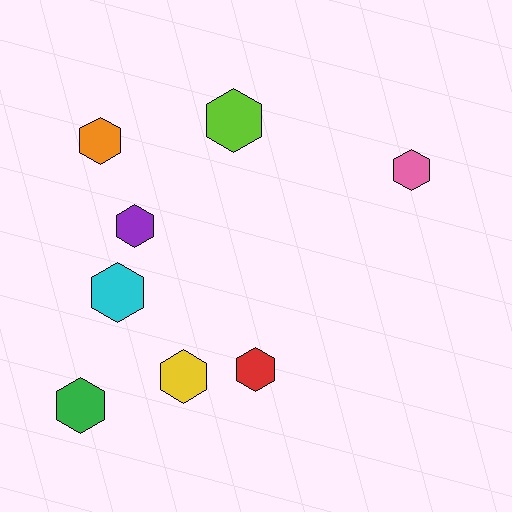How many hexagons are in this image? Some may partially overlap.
There are 8 hexagons.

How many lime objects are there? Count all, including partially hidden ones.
There is 1 lime object.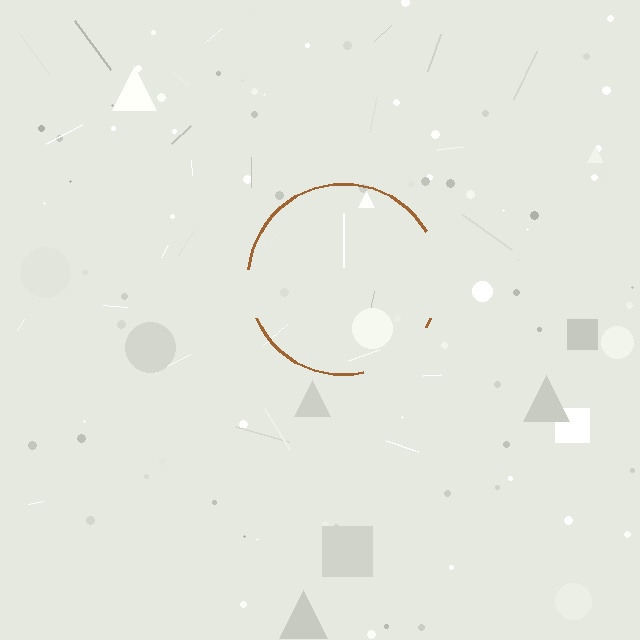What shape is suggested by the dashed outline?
The dashed outline suggests a circle.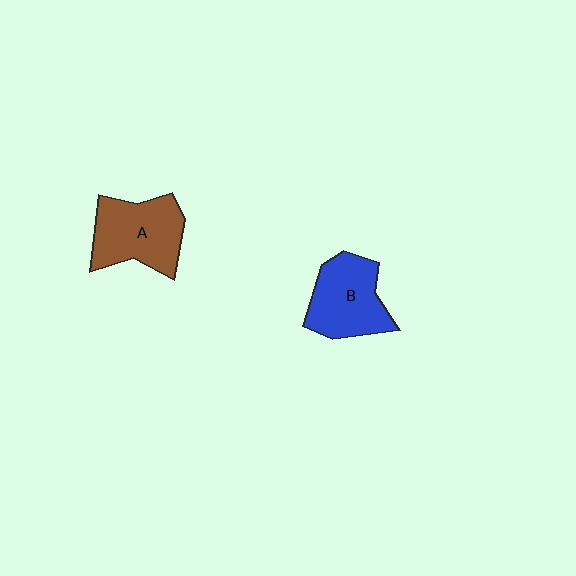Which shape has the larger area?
Shape A (brown).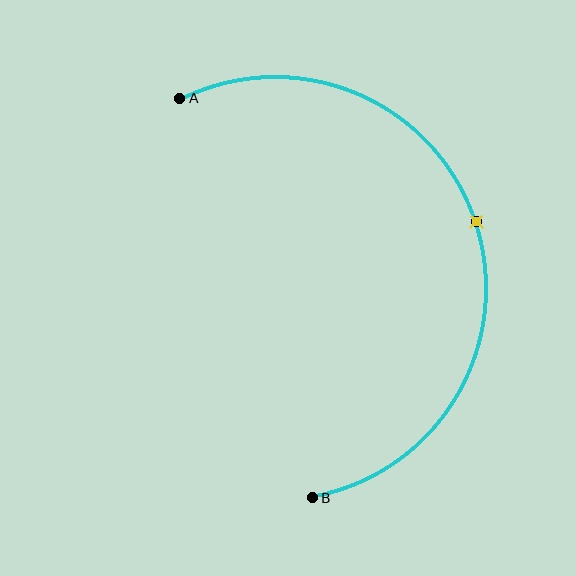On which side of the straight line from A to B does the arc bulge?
The arc bulges to the right of the straight line connecting A and B.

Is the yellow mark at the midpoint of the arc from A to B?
Yes. The yellow mark lies on the arc at equal arc-length from both A and B — it is the arc midpoint.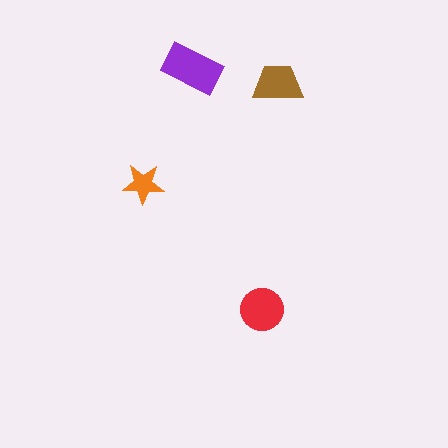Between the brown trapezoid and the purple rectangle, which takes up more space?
The purple rectangle.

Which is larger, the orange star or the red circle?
The red circle.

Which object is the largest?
The purple rectangle.